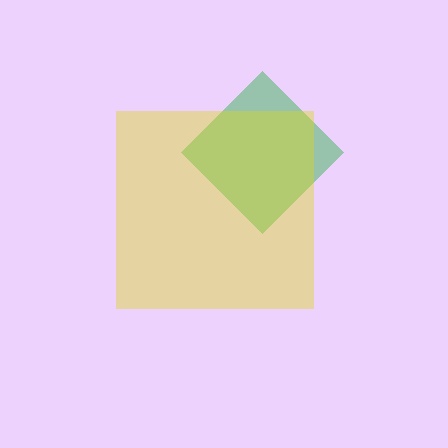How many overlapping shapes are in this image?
There are 2 overlapping shapes in the image.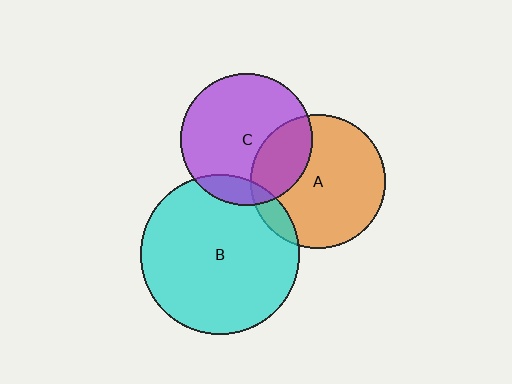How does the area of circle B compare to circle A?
Approximately 1.4 times.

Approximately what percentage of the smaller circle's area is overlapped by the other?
Approximately 10%.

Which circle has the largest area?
Circle B (cyan).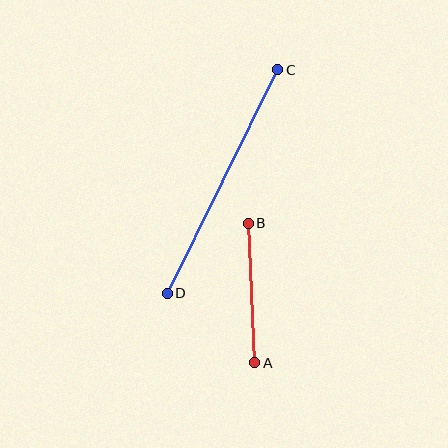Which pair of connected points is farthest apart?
Points C and D are farthest apart.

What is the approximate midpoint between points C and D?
The midpoint is at approximately (223, 182) pixels.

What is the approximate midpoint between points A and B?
The midpoint is at approximately (252, 293) pixels.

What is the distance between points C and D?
The distance is approximately 250 pixels.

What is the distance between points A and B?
The distance is approximately 140 pixels.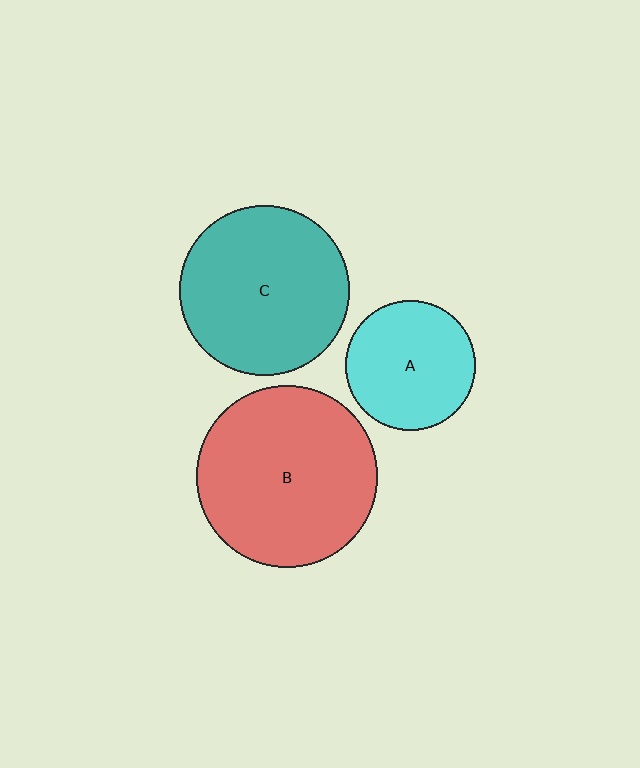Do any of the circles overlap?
No, none of the circles overlap.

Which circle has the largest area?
Circle B (red).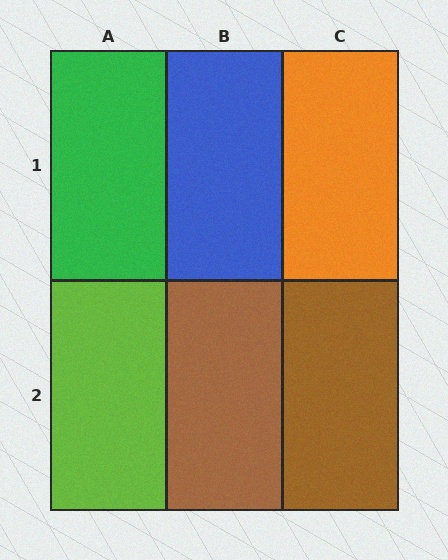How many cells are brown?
2 cells are brown.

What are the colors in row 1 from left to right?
Green, blue, orange.